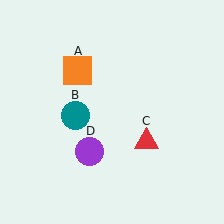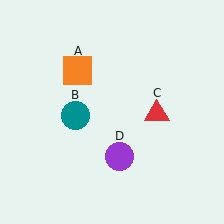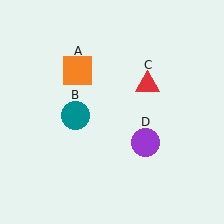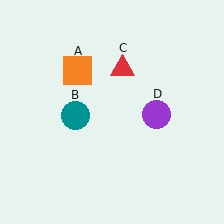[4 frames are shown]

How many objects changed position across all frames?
2 objects changed position: red triangle (object C), purple circle (object D).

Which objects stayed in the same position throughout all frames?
Orange square (object A) and teal circle (object B) remained stationary.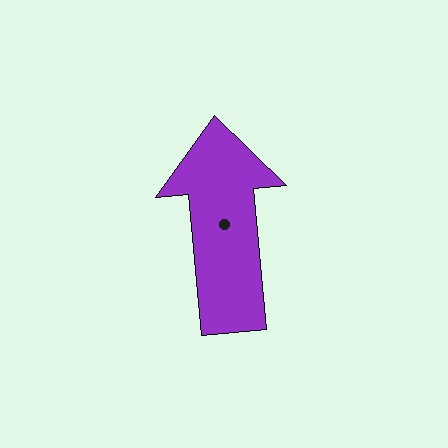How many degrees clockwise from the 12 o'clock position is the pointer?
Approximately 355 degrees.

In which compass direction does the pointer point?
North.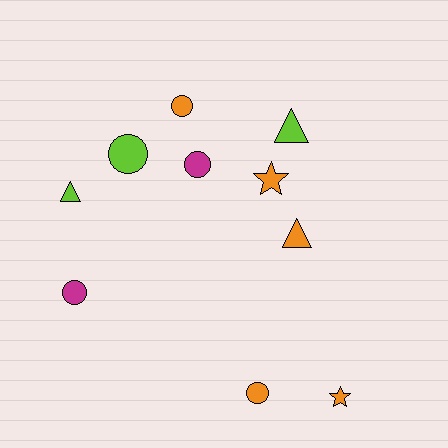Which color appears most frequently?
Orange, with 5 objects.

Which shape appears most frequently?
Circle, with 5 objects.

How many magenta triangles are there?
There are no magenta triangles.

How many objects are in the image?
There are 10 objects.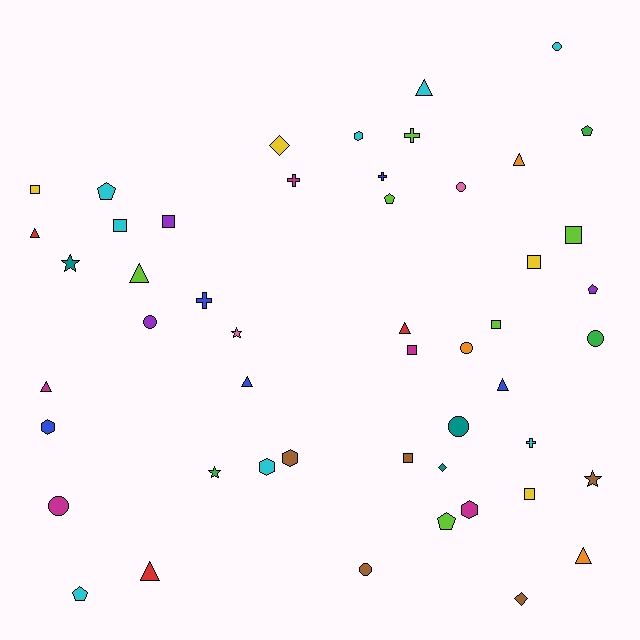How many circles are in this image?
There are 8 circles.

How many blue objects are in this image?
There are 5 blue objects.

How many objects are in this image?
There are 50 objects.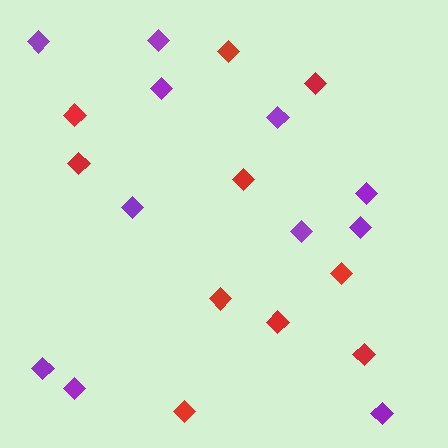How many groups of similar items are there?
There are 2 groups: one group of purple diamonds (11) and one group of red diamonds (10).